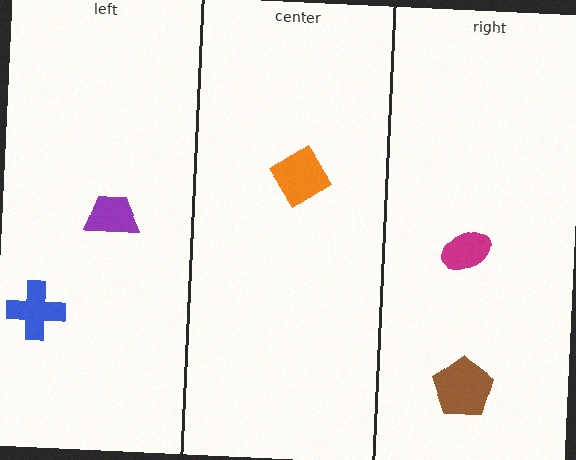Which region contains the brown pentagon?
The right region.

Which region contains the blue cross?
The left region.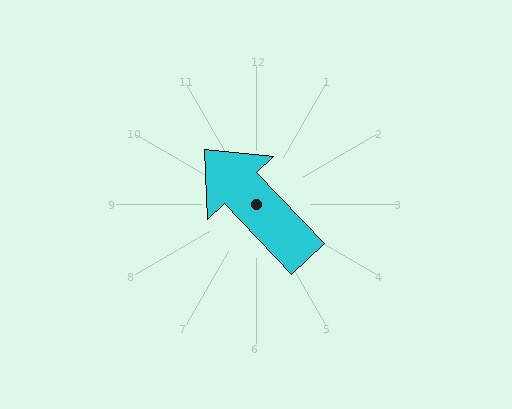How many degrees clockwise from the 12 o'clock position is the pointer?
Approximately 316 degrees.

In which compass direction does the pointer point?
Northwest.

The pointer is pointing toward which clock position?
Roughly 11 o'clock.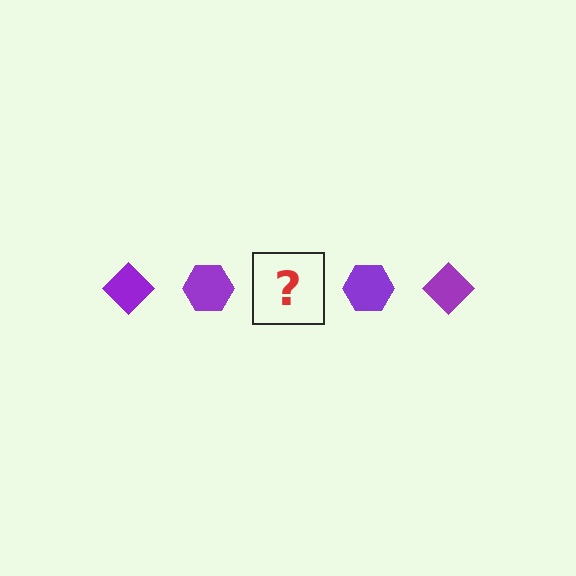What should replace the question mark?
The question mark should be replaced with a purple diamond.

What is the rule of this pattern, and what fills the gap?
The rule is that the pattern cycles through diamond, hexagon shapes in purple. The gap should be filled with a purple diamond.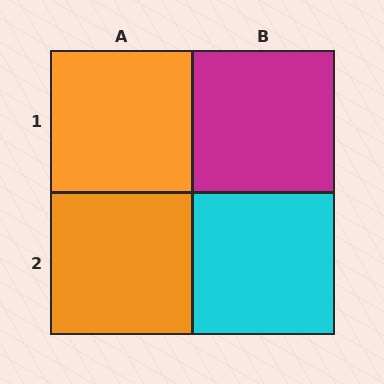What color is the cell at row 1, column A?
Orange.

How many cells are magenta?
1 cell is magenta.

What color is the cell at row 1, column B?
Magenta.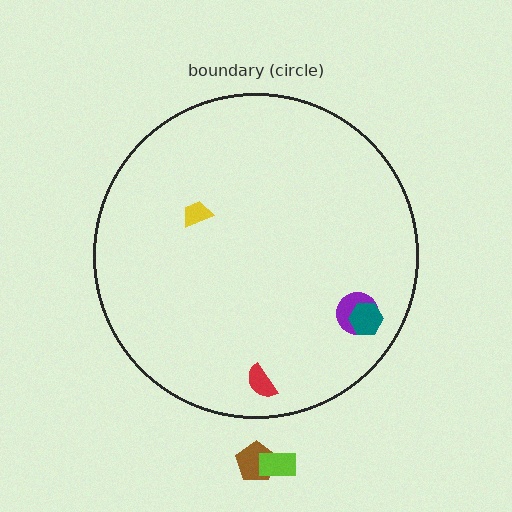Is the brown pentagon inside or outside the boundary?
Outside.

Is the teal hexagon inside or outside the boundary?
Inside.